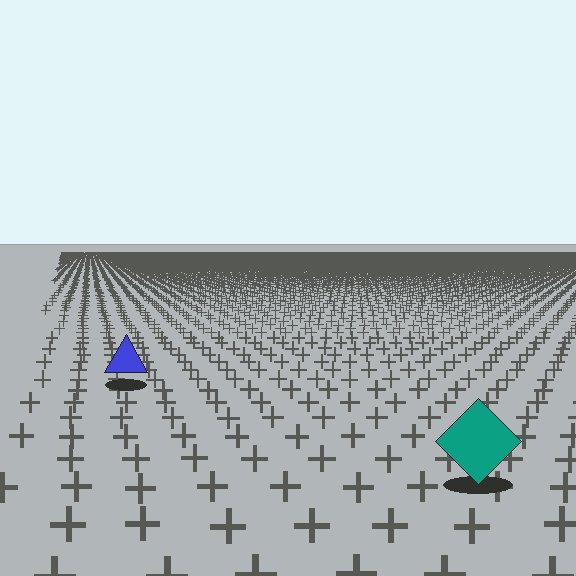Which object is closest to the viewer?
The teal diamond is closest. The texture marks near it are larger and more spread out.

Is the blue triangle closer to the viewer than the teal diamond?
No. The teal diamond is closer — you can tell from the texture gradient: the ground texture is coarser near it.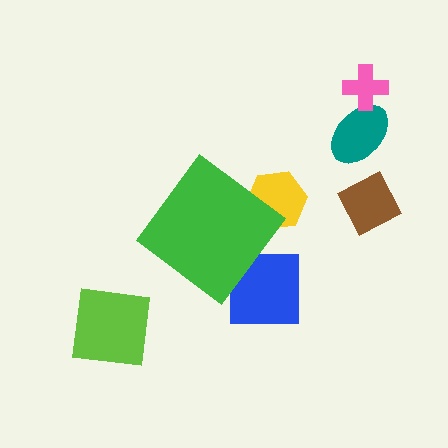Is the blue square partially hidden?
Yes, the blue square is partially hidden behind the green diamond.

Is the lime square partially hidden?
No, the lime square is fully visible.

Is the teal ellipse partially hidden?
No, the teal ellipse is fully visible.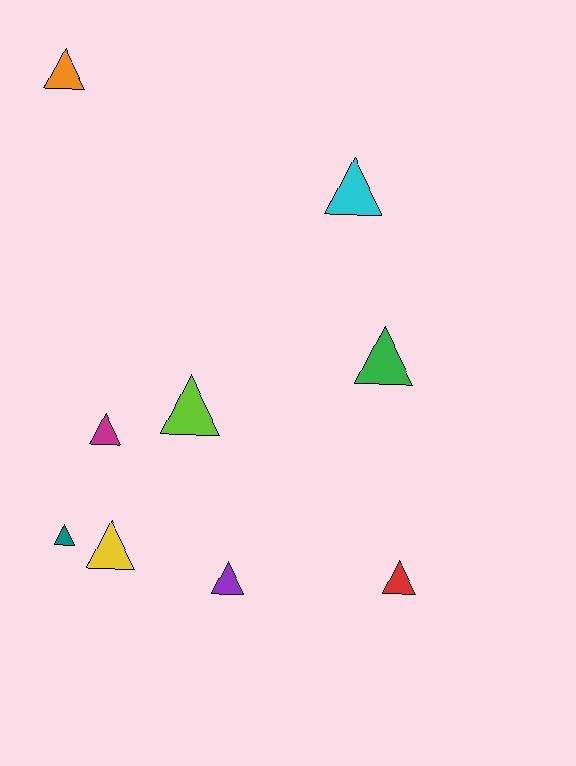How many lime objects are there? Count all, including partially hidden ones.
There is 1 lime object.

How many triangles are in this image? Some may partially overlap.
There are 9 triangles.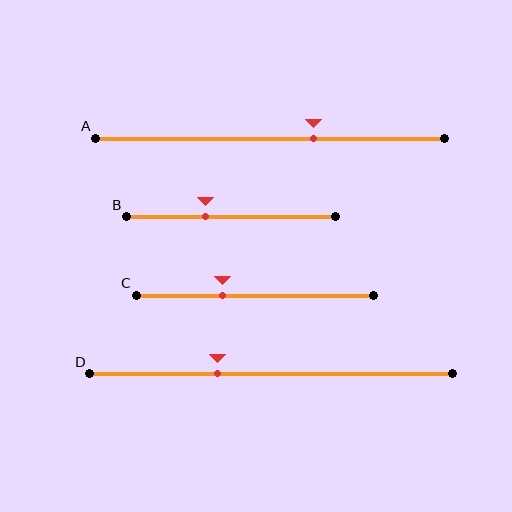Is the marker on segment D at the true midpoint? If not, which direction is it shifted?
No, the marker on segment D is shifted to the left by about 15% of the segment length.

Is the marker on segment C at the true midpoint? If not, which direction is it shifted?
No, the marker on segment C is shifted to the left by about 14% of the segment length.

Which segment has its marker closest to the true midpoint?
Segment B has its marker closest to the true midpoint.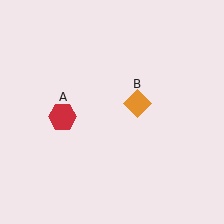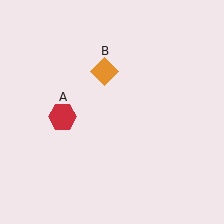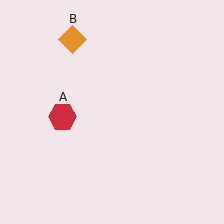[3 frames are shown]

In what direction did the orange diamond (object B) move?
The orange diamond (object B) moved up and to the left.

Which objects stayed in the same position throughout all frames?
Red hexagon (object A) remained stationary.